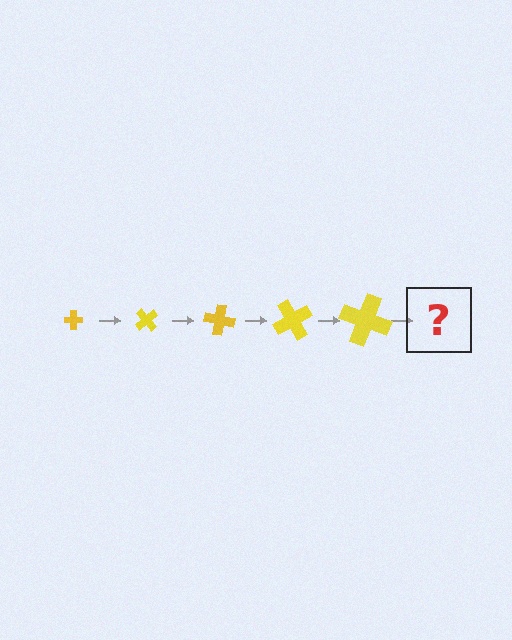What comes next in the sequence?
The next element should be a cross, larger than the previous one and rotated 250 degrees from the start.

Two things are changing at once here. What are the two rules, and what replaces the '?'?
The two rules are that the cross grows larger each step and it rotates 50 degrees each step. The '?' should be a cross, larger than the previous one and rotated 250 degrees from the start.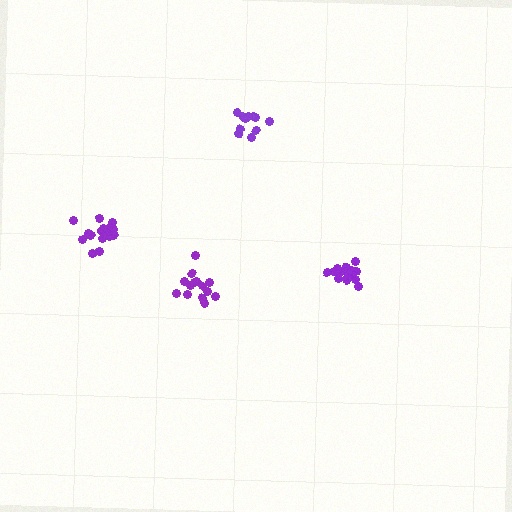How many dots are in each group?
Group 1: 16 dots, Group 2: 16 dots, Group 3: 14 dots, Group 4: 11 dots (57 total).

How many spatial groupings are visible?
There are 4 spatial groupings.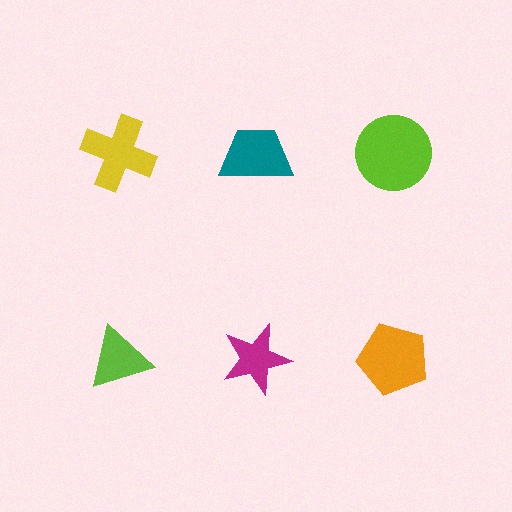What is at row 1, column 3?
A lime circle.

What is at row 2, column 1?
A lime triangle.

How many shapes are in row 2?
3 shapes.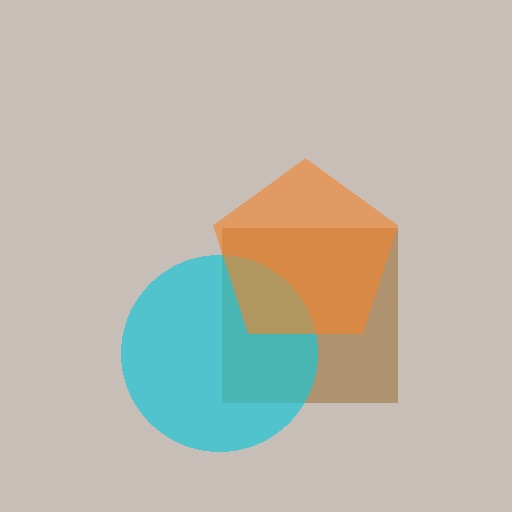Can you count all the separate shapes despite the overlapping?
Yes, there are 3 separate shapes.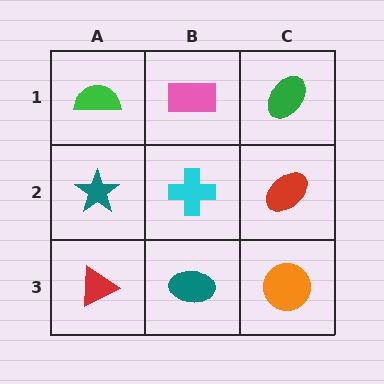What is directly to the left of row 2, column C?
A cyan cross.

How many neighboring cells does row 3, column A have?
2.